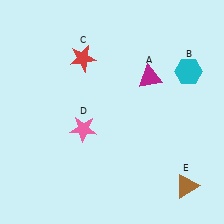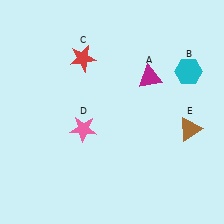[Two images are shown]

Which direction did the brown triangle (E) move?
The brown triangle (E) moved up.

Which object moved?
The brown triangle (E) moved up.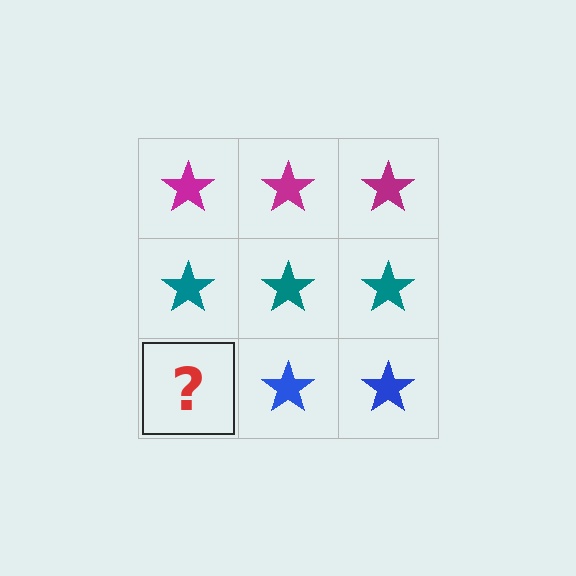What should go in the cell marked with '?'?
The missing cell should contain a blue star.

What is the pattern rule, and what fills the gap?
The rule is that each row has a consistent color. The gap should be filled with a blue star.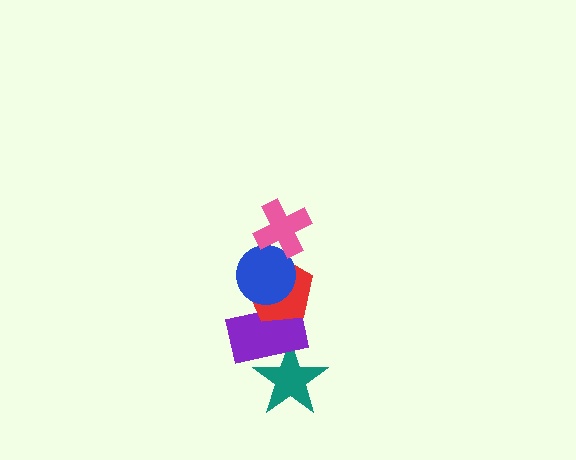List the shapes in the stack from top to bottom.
From top to bottom: the pink cross, the blue circle, the red pentagon, the purple rectangle, the teal star.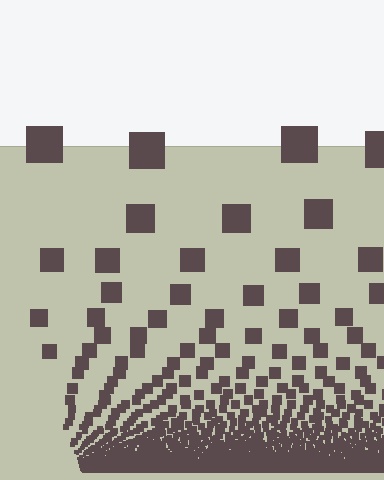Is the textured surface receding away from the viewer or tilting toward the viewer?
The surface appears to tilt toward the viewer. Texture elements get larger and sparser toward the top.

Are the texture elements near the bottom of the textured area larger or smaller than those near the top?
Smaller. The gradient is inverted — elements near the bottom are smaller and denser.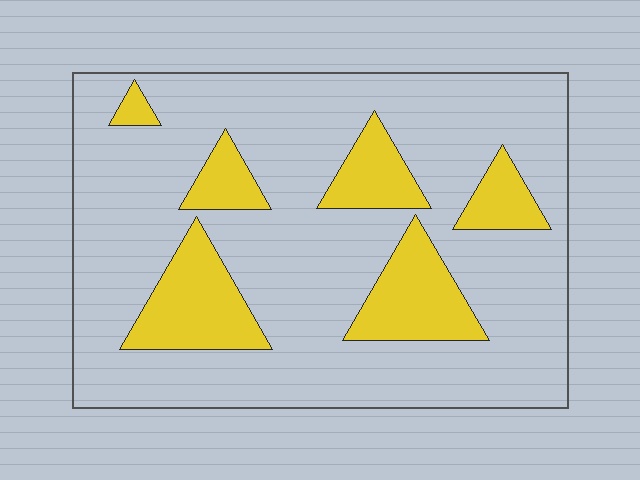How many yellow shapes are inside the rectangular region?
6.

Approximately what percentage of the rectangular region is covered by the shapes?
Approximately 20%.